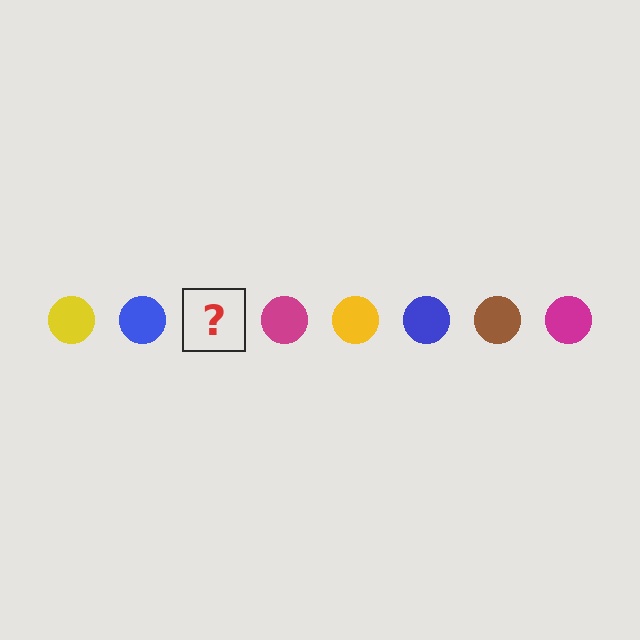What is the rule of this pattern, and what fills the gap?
The rule is that the pattern cycles through yellow, blue, brown, magenta circles. The gap should be filled with a brown circle.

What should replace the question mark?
The question mark should be replaced with a brown circle.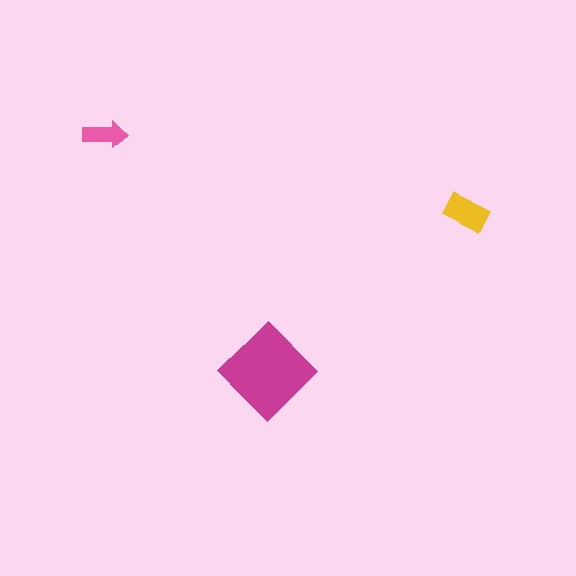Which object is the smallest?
The pink arrow.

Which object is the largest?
The magenta diamond.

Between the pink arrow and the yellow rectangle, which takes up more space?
The yellow rectangle.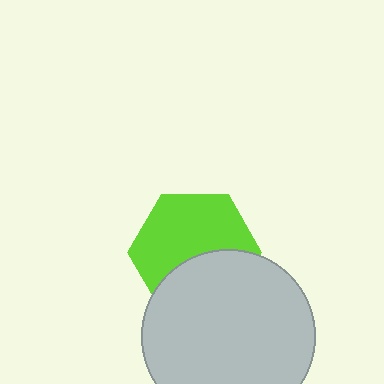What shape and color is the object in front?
The object in front is a light gray circle.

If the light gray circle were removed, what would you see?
You would see the complete lime hexagon.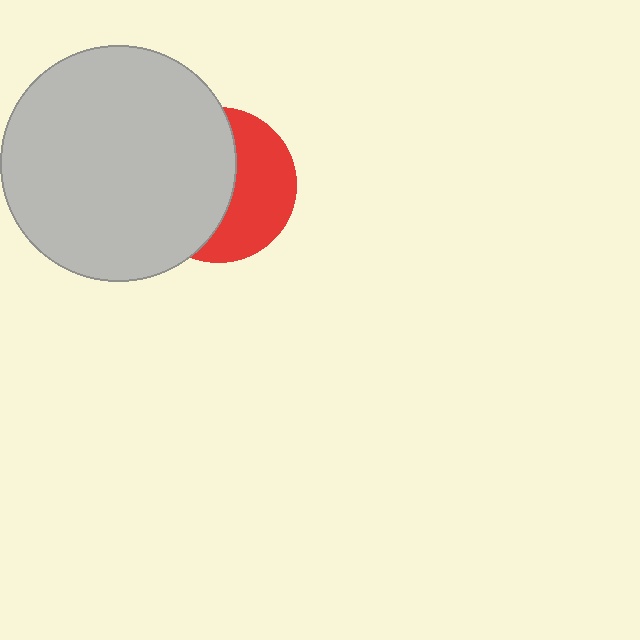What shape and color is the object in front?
The object in front is a light gray circle.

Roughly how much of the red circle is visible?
A small part of it is visible (roughly 44%).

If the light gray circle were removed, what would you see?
You would see the complete red circle.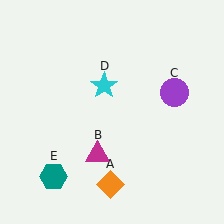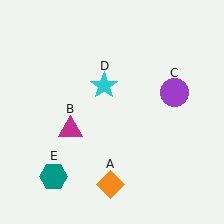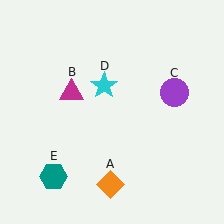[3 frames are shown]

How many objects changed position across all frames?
1 object changed position: magenta triangle (object B).